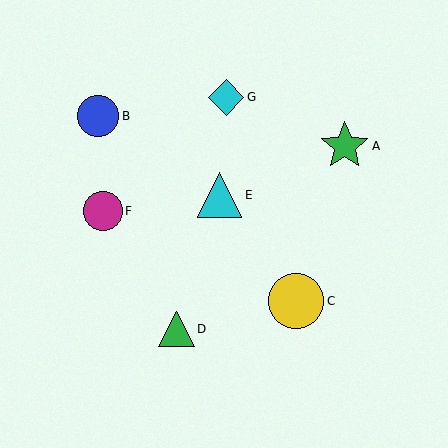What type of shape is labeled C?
Shape C is a yellow circle.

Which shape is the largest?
The yellow circle (labeled C) is the largest.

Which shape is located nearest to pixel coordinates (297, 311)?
The yellow circle (labeled C) at (296, 301) is nearest to that location.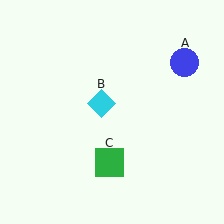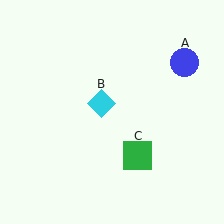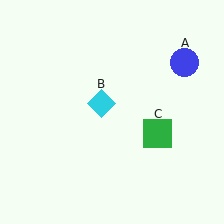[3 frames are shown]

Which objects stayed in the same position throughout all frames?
Blue circle (object A) and cyan diamond (object B) remained stationary.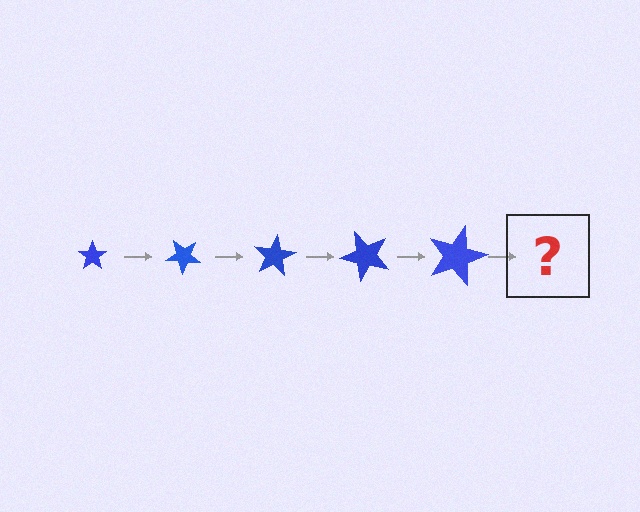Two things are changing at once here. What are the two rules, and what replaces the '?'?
The two rules are that the star grows larger each step and it rotates 40 degrees each step. The '?' should be a star, larger than the previous one and rotated 200 degrees from the start.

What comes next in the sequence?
The next element should be a star, larger than the previous one and rotated 200 degrees from the start.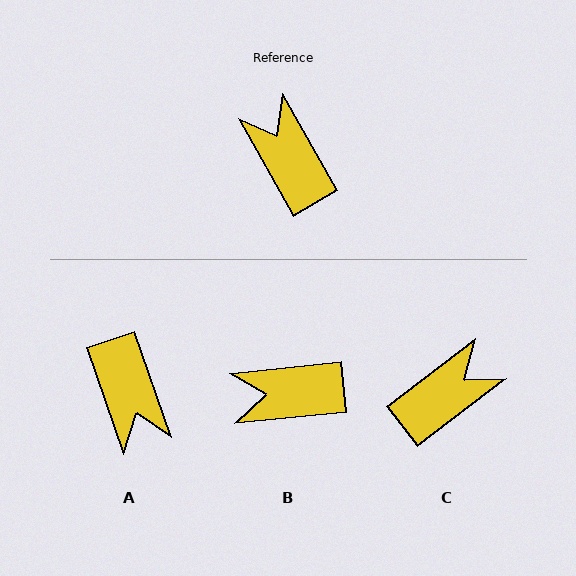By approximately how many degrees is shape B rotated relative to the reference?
Approximately 66 degrees counter-clockwise.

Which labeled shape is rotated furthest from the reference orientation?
A, about 169 degrees away.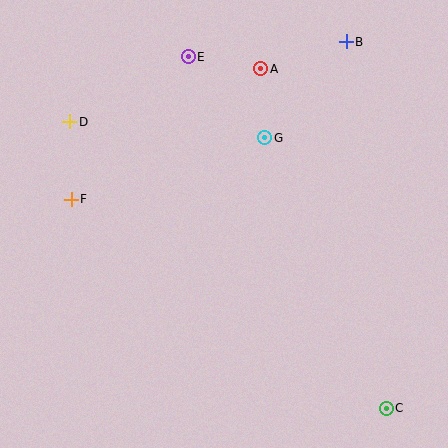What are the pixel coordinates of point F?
Point F is at (71, 199).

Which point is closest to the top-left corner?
Point D is closest to the top-left corner.